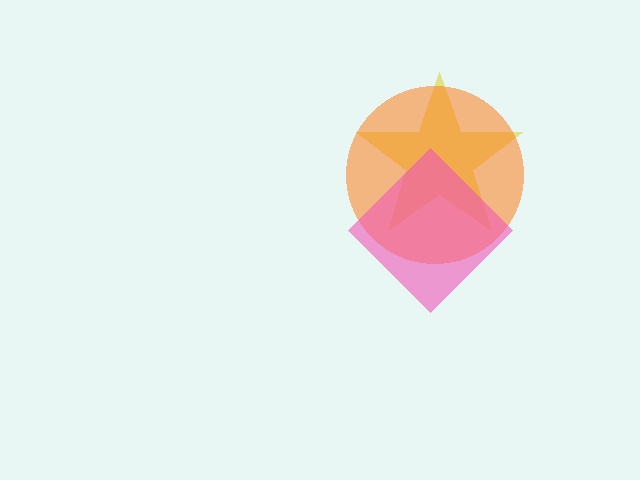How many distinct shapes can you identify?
There are 3 distinct shapes: a yellow star, an orange circle, a pink diamond.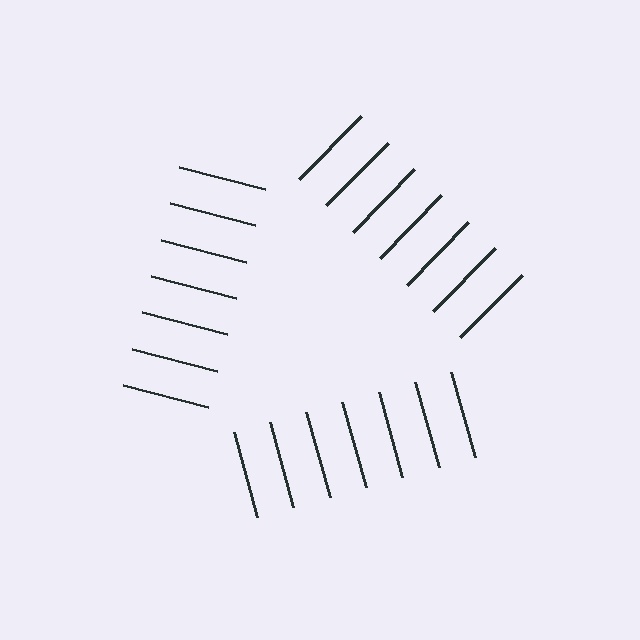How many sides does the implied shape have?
3 sides — the line-ends trace a triangle.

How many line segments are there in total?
21 — 7 along each of the 3 edges.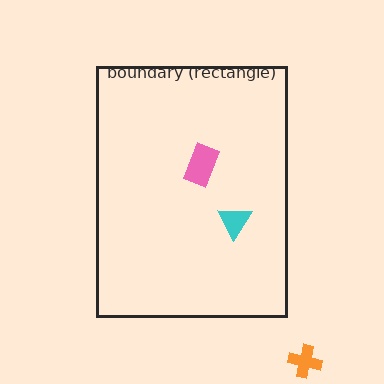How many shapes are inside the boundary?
2 inside, 1 outside.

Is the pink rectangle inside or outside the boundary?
Inside.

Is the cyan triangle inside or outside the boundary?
Inside.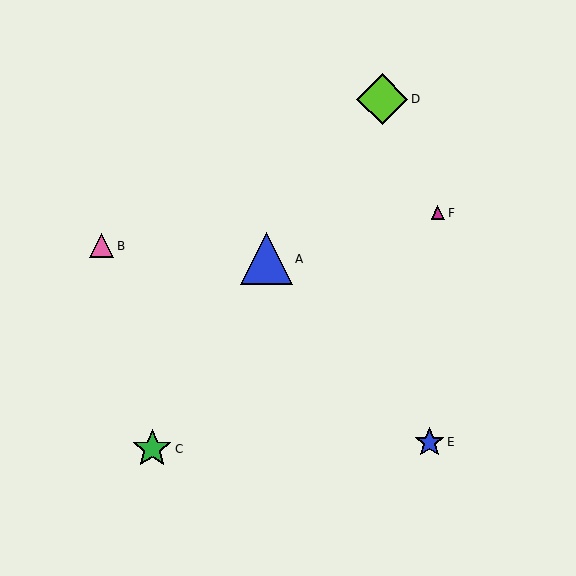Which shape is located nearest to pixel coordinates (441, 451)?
The blue star (labeled E) at (430, 443) is nearest to that location.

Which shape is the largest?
The blue triangle (labeled A) is the largest.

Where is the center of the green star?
The center of the green star is at (152, 449).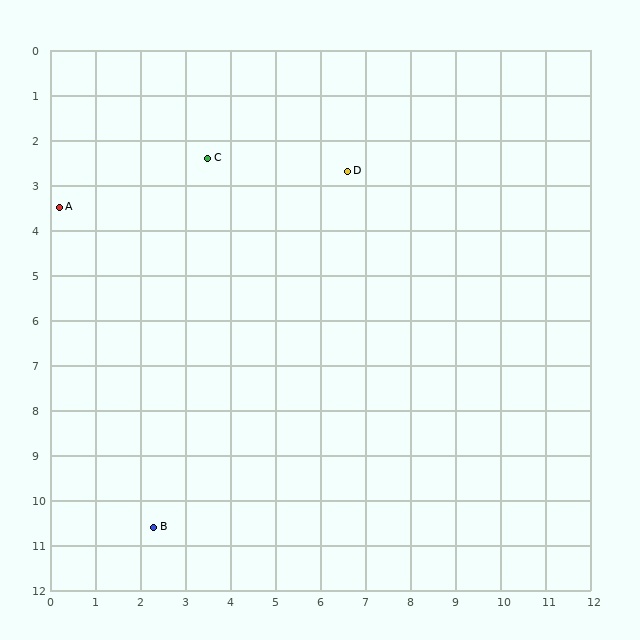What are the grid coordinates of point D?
Point D is at approximately (6.6, 2.7).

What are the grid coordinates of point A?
Point A is at approximately (0.2, 3.5).